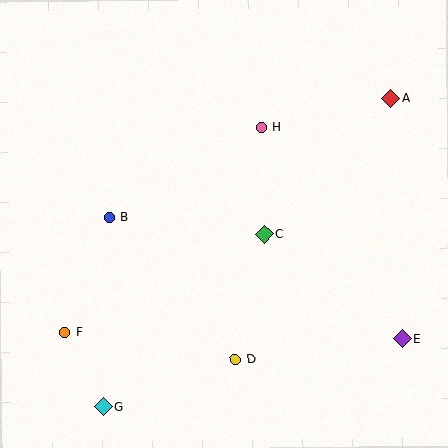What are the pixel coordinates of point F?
Point F is at (65, 332).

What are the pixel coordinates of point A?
Point A is at (391, 98).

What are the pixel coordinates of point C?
Point C is at (264, 234).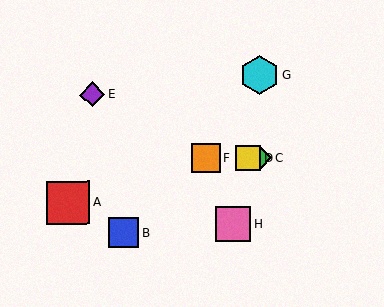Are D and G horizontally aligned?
No, D is at y≈158 and G is at y≈74.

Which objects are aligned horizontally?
Objects C, D, F are aligned horizontally.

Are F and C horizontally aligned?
Yes, both are at y≈158.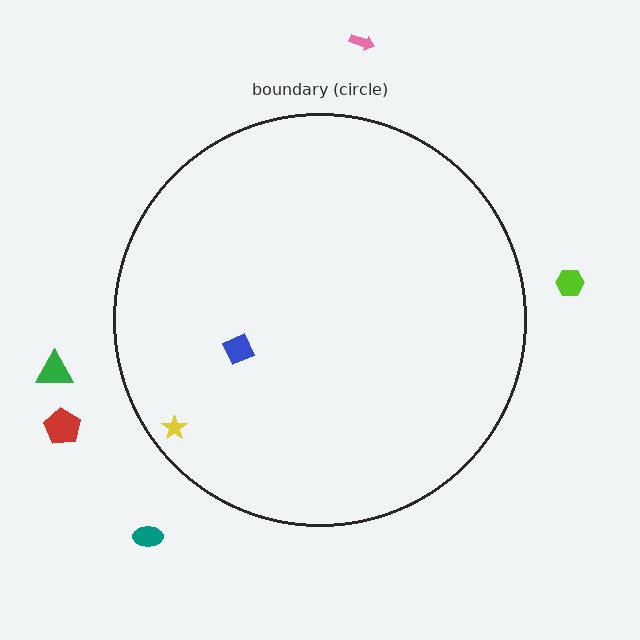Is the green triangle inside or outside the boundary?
Outside.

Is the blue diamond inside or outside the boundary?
Inside.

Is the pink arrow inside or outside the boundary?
Outside.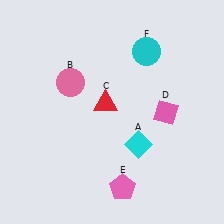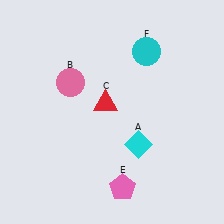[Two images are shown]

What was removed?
The pink diamond (D) was removed in Image 2.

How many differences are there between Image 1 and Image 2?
There is 1 difference between the two images.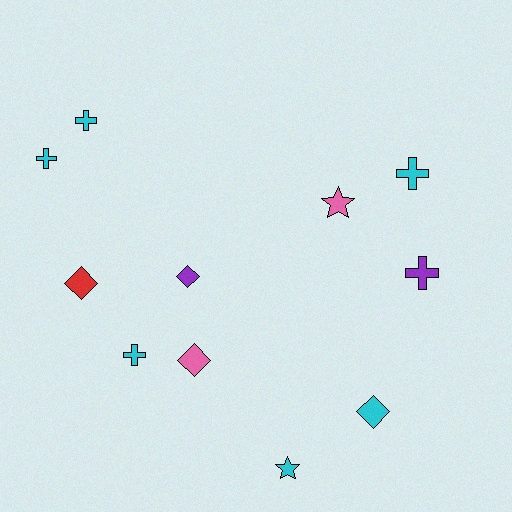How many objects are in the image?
There are 11 objects.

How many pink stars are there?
There is 1 pink star.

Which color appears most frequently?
Cyan, with 6 objects.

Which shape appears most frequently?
Cross, with 5 objects.